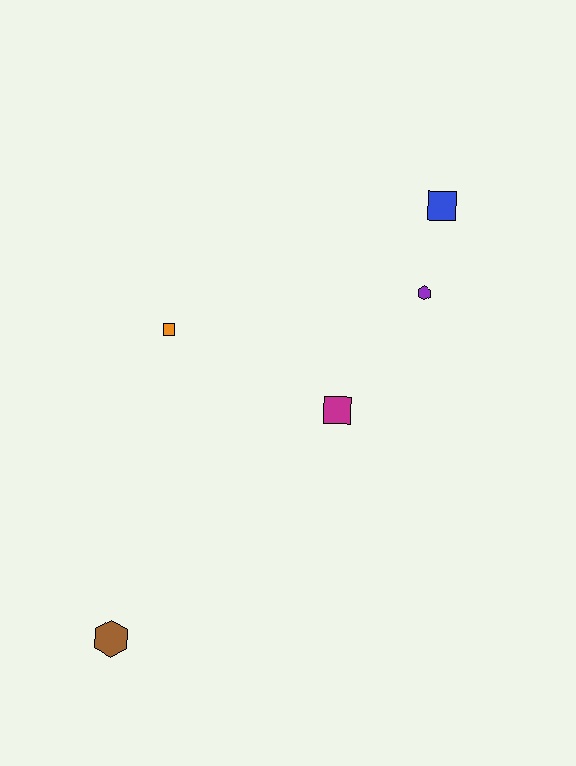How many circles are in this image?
There are no circles.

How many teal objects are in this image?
There are no teal objects.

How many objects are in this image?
There are 5 objects.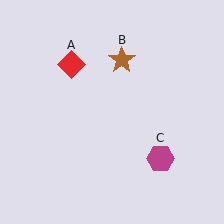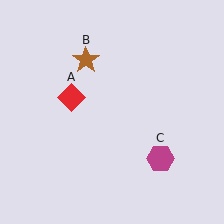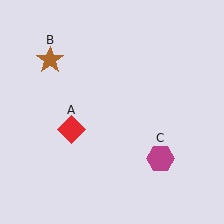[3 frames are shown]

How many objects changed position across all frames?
2 objects changed position: red diamond (object A), brown star (object B).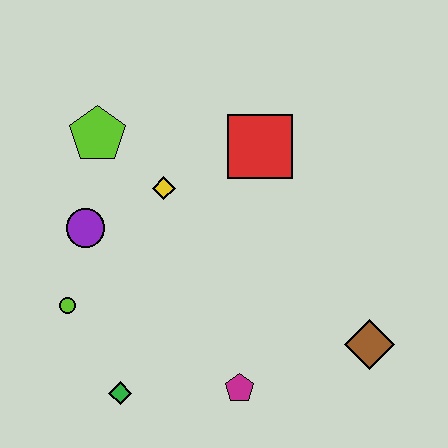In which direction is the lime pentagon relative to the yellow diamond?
The lime pentagon is to the left of the yellow diamond.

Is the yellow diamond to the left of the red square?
Yes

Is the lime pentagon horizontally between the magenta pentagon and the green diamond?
No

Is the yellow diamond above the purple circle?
Yes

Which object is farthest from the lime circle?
The brown diamond is farthest from the lime circle.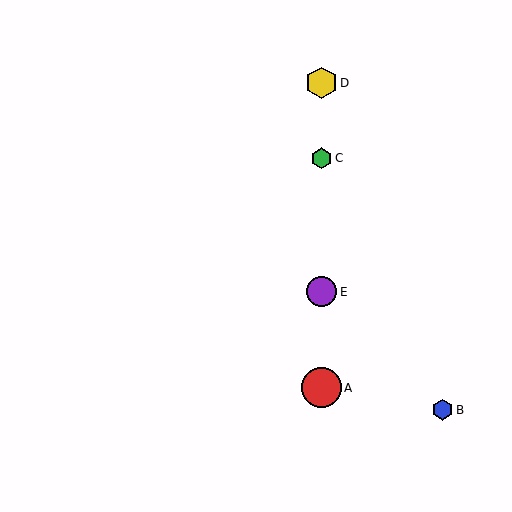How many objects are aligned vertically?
4 objects (A, C, D, E) are aligned vertically.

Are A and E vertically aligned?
Yes, both are at x≈322.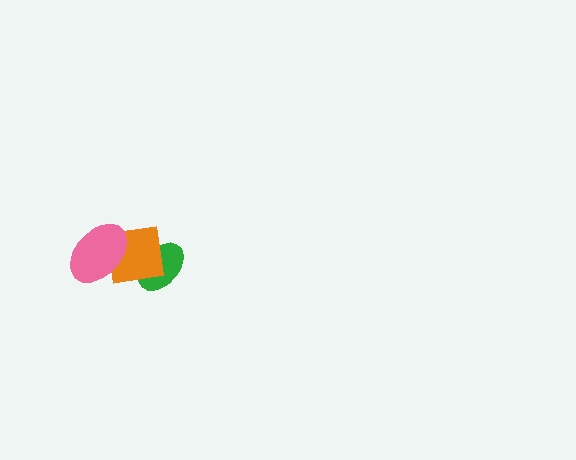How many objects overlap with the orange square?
2 objects overlap with the orange square.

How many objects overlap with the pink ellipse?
1 object overlaps with the pink ellipse.